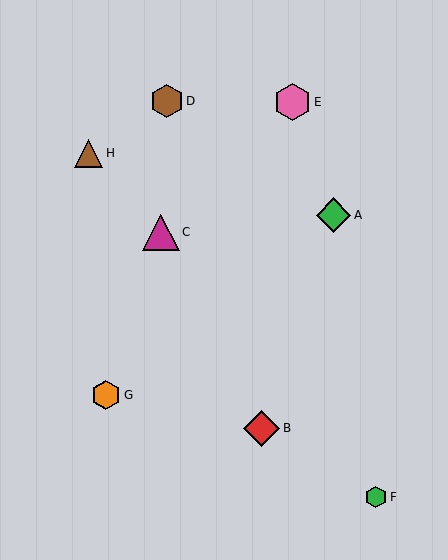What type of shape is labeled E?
Shape E is a pink hexagon.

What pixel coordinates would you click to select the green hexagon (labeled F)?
Click at (376, 497) to select the green hexagon F.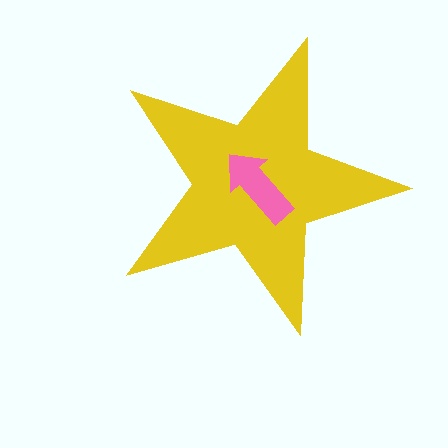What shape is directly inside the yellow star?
The pink arrow.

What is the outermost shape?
The yellow star.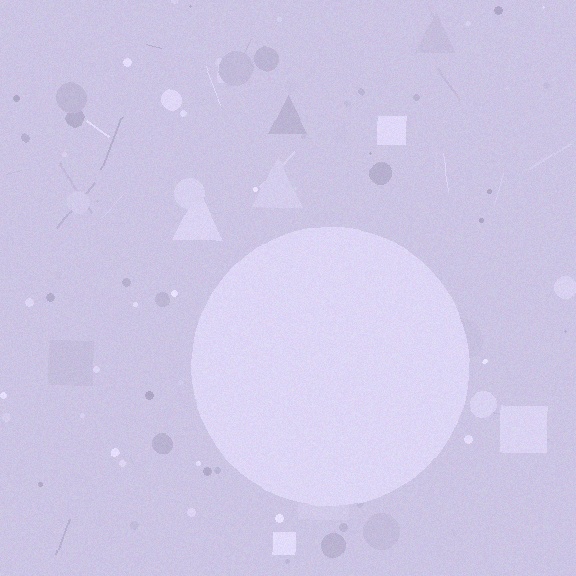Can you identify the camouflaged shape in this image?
The camouflaged shape is a circle.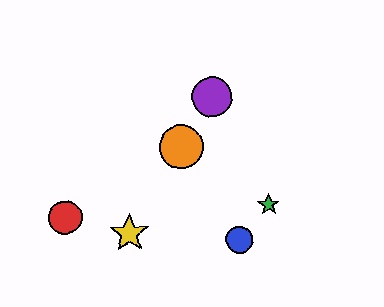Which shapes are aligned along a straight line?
The yellow star, the purple circle, the orange circle are aligned along a straight line.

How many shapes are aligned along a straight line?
3 shapes (the yellow star, the purple circle, the orange circle) are aligned along a straight line.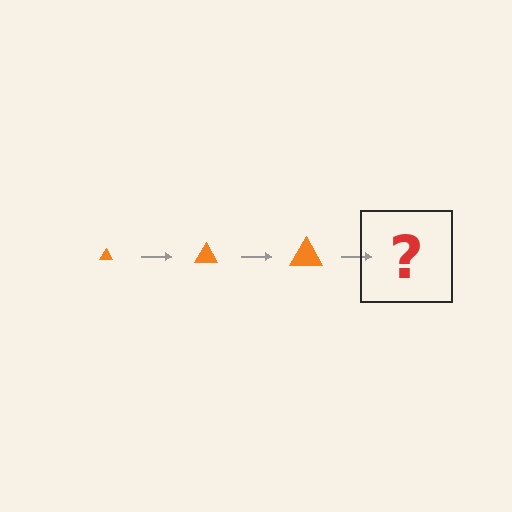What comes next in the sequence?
The next element should be an orange triangle, larger than the previous one.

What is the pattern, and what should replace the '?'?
The pattern is that the triangle gets progressively larger each step. The '?' should be an orange triangle, larger than the previous one.